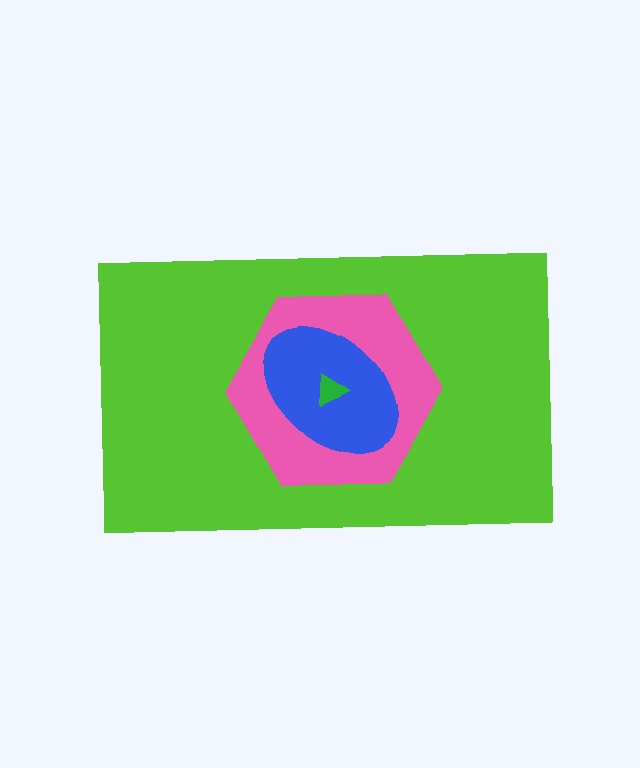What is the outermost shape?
The lime rectangle.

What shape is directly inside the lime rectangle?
The pink hexagon.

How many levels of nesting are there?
4.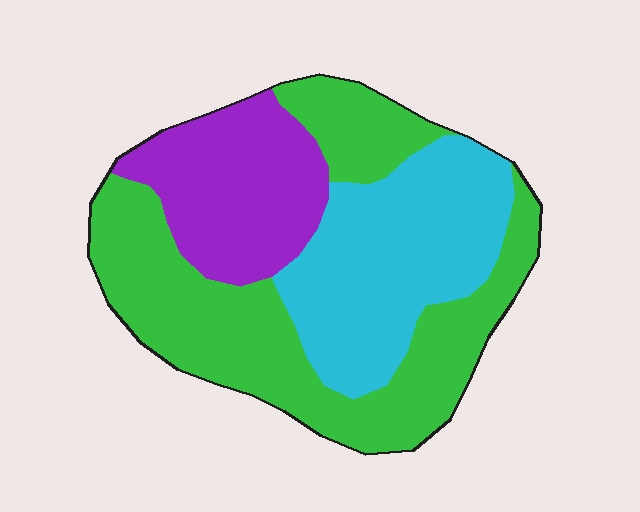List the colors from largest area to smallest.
From largest to smallest: green, cyan, purple.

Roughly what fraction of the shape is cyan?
Cyan covers around 30% of the shape.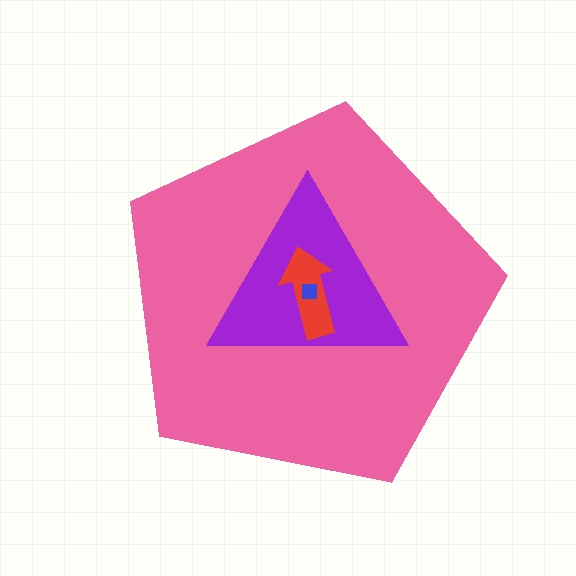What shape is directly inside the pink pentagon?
The purple triangle.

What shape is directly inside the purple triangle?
The red arrow.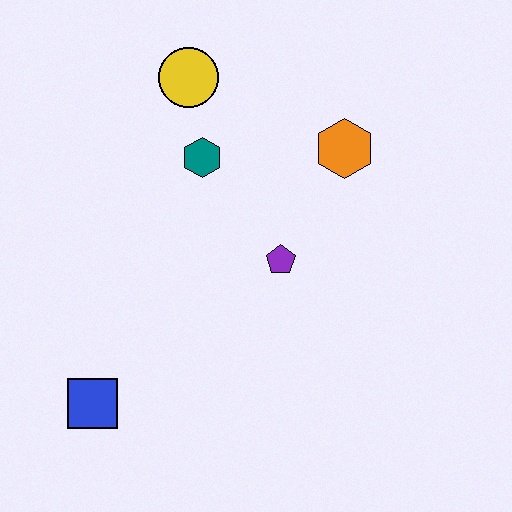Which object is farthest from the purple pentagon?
The blue square is farthest from the purple pentagon.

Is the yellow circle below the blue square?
No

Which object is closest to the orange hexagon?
The purple pentagon is closest to the orange hexagon.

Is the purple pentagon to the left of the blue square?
No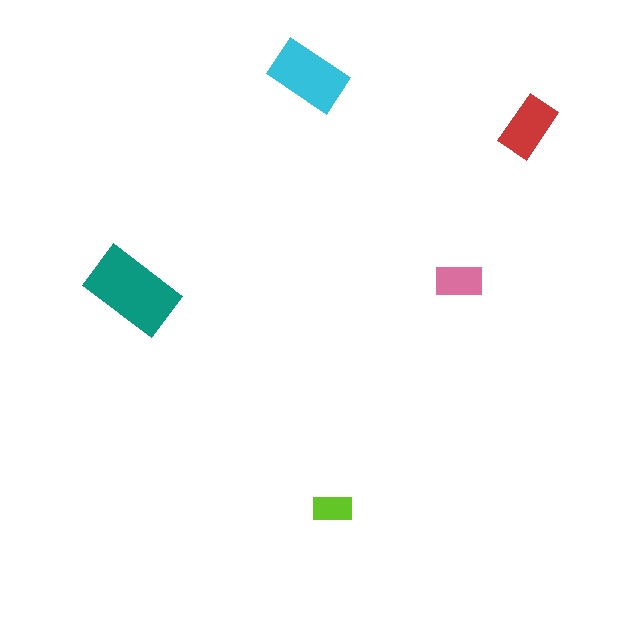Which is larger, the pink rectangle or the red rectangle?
The red one.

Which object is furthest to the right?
The red rectangle is rightmost.